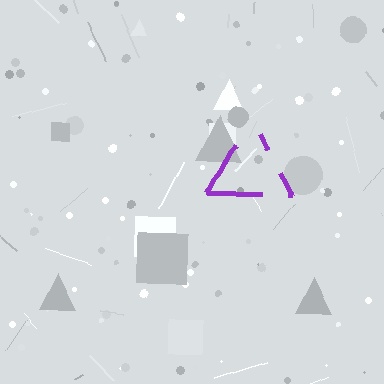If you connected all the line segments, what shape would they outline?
They would outline a triangle.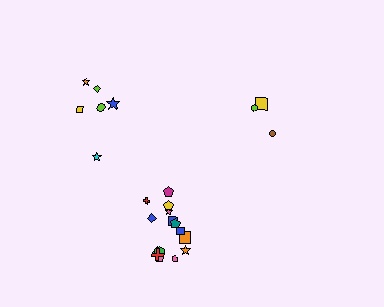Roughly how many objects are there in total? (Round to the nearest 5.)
Roughly 25 objects in total.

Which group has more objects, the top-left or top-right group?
The top-left group.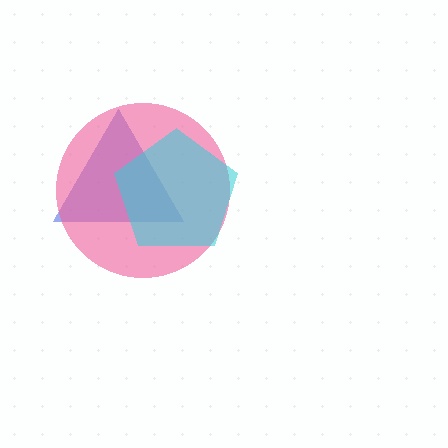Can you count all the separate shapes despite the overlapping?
Yes, there are 3 separate shapes.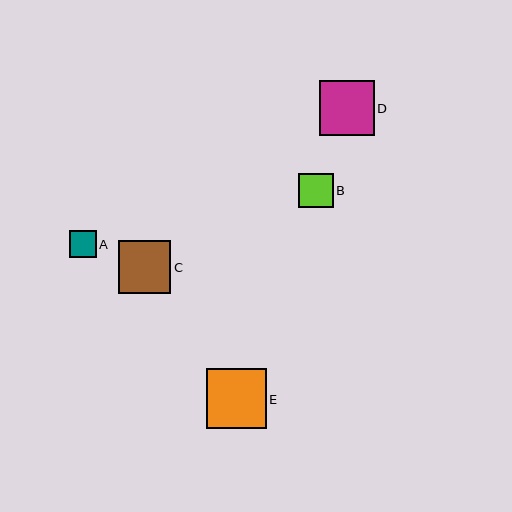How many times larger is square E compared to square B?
Square E is approximately 1.7 times the size of square B.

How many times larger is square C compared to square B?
Square C is approximately 1.5 times the size of square B.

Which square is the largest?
Square E is the largest with a size of approximately 60 pixels.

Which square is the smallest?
Square A is the smallest with a size of approximately 27 pixels.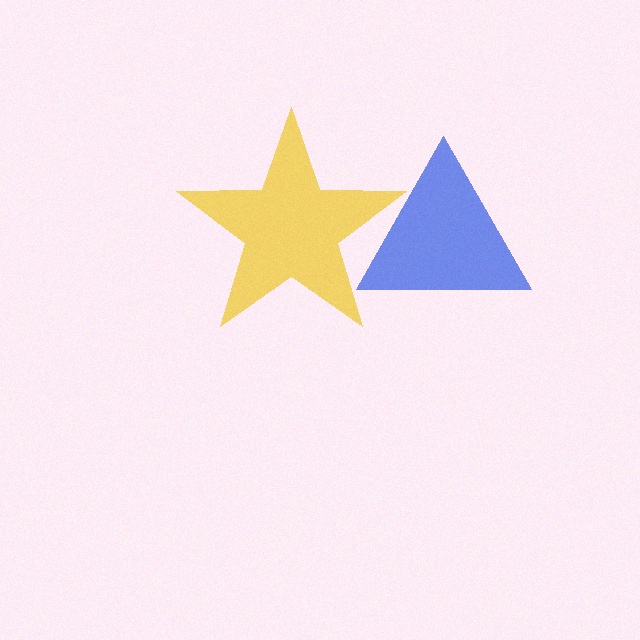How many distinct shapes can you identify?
There are 2 distinct shapes: a blue triangle, a yellow star.